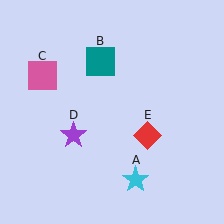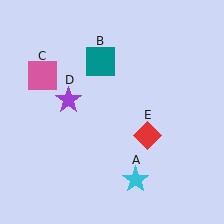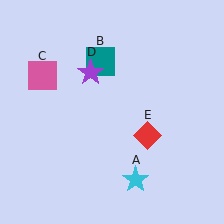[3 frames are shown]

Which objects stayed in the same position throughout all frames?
Cyan star (object A) and teal square (object B) and pink square (object C) and red diamond (object E) remained stationary.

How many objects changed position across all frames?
1 object changed position: purple star (object D).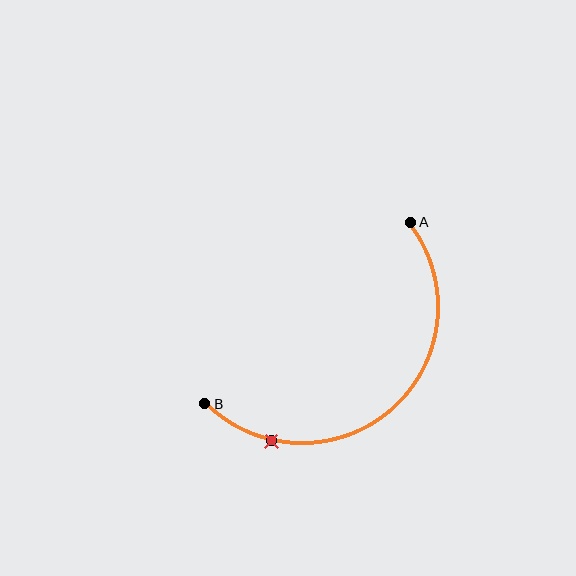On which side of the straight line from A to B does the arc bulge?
The arc bulges below and to the right of the straight line connecting A and B.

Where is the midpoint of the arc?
The arc midpoint is the point on the curve farthest from the straight line joining A and B. It sits below and to the right of that line.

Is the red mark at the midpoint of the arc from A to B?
No. The red mark lies on the arc but is closer to endpoint B. The arc midpoint would be at the point on the curve equidistant along the arc from both A and B.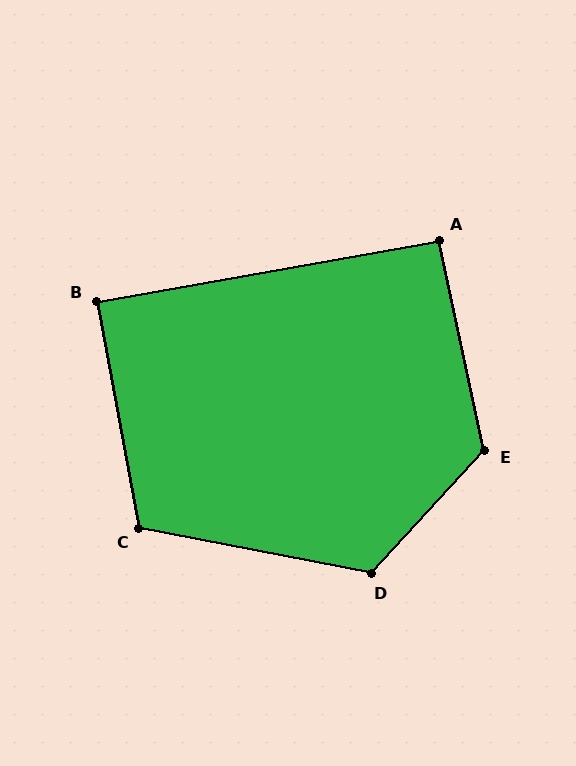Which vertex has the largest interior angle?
E, at approximately 125 degrees.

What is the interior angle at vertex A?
Approximately 92 degrees (approximately right).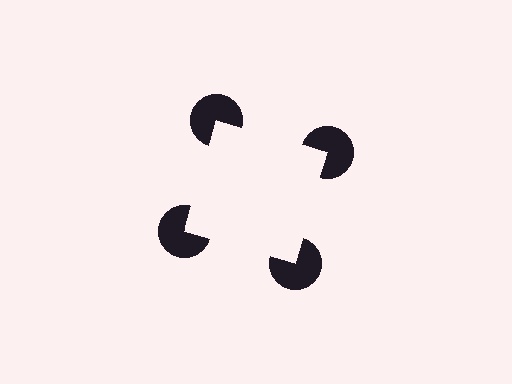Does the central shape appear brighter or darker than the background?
It typically appears slightly brighter than the background, even though no actual brightness change is drawn.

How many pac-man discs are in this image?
There are 4 — one at each vertex of the illusory square.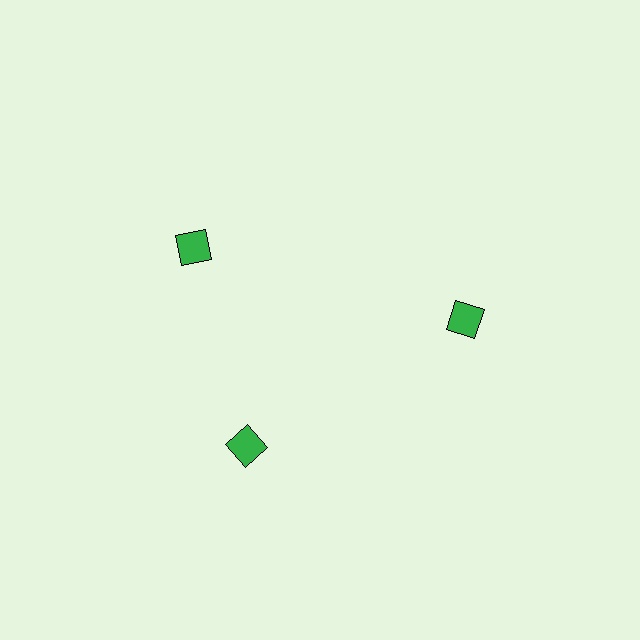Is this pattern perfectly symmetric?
No. The 3 green squares are arranged in a ring, but one element near the 11 o'clock position is rotated out of alignment along the ring, breaking the 3-fold rotational symmetry.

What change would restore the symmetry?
The symmetry would be restored by rotating it back into even spacing with its neighbors so that all 3 squares sit at equal angles and equal distance from the center.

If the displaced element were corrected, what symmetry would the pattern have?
It would have 3-fold rotational symmetry — the pattern would map onto itself every 120 degrees.